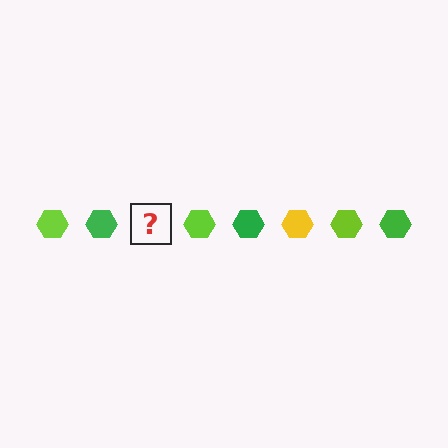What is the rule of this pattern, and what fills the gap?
The rule is that the pattern cycles through lime, green, yellow hexagons. The gap should be filled with a yellow hexagon.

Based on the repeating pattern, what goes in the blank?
The blank should be a yellow hexagon.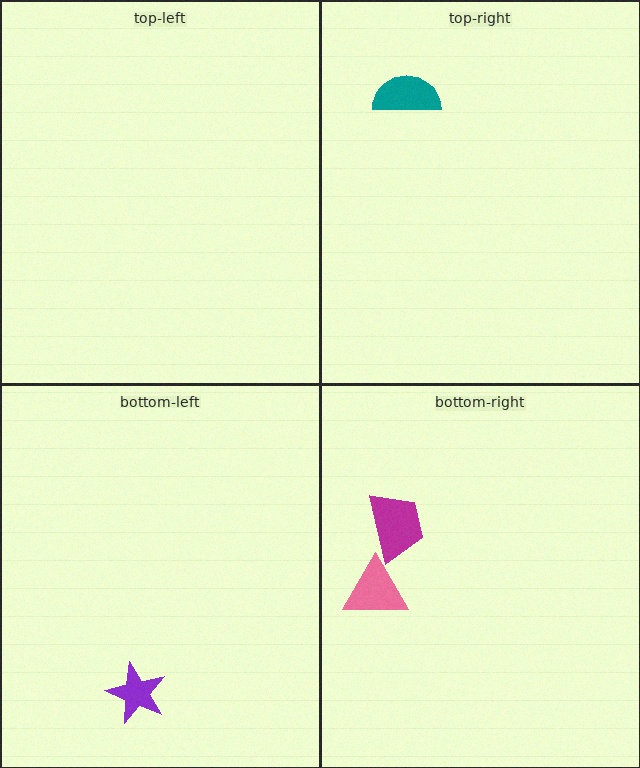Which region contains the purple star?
The bottom-left region.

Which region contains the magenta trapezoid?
The bottom-right region.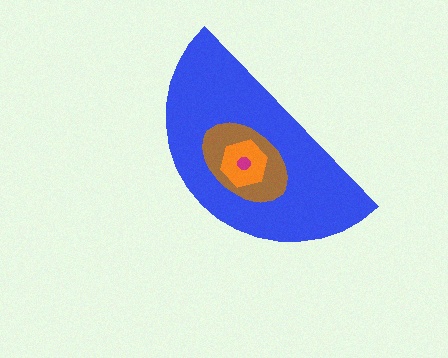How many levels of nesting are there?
4.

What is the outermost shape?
The blue semicircle.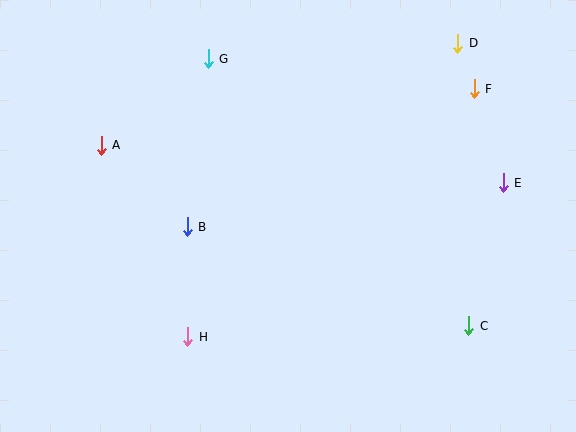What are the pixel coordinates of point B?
Point B is at (187, 227).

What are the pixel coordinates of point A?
Point A is at (101, 145).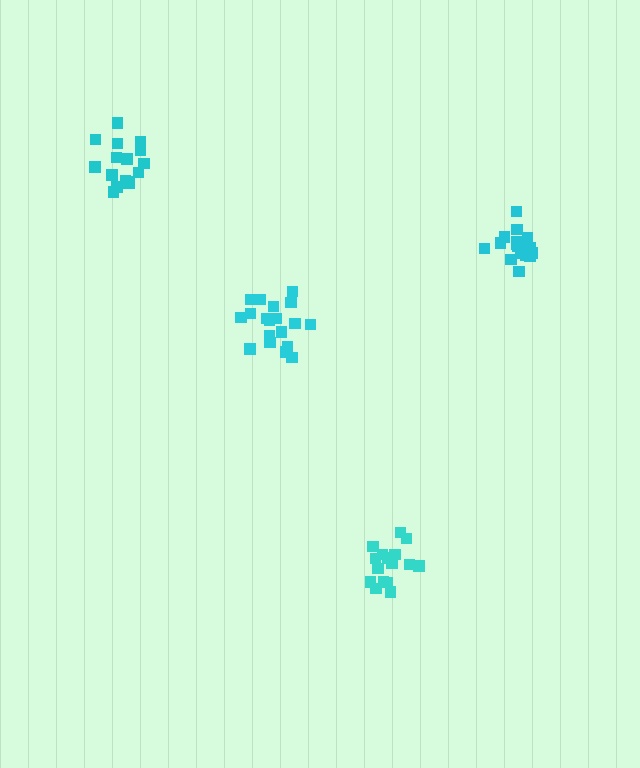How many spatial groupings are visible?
There are 4 spatial groupings.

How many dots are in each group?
Group 1: 16 dots, Group 2: 16 dots, Group 3: 19 dots, Group 4: 17 dots (68 total).